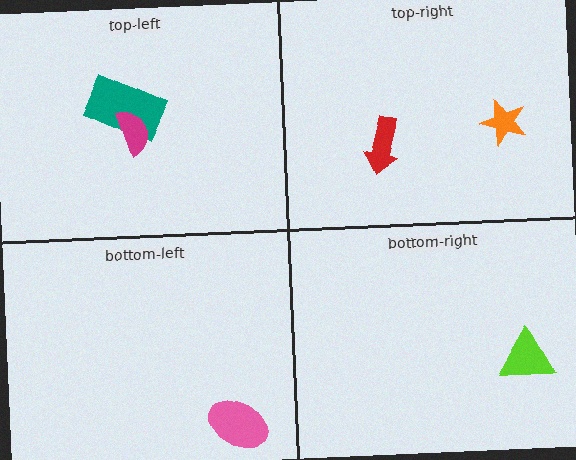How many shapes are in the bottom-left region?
1.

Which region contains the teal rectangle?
The top-left region.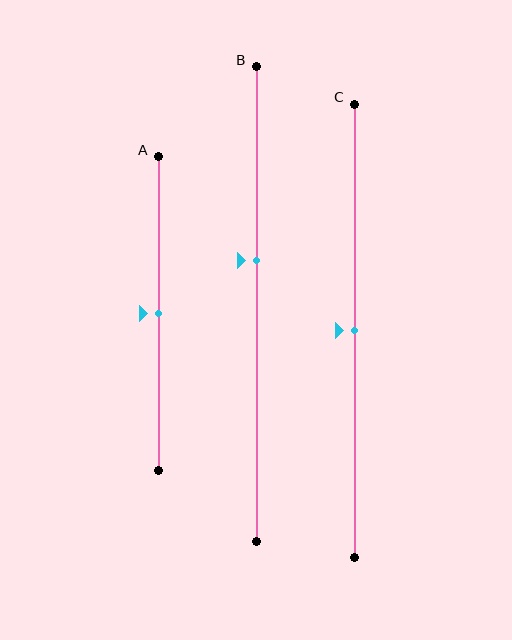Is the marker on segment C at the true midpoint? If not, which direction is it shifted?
Yes, the marker on segment C is at the true midpoint.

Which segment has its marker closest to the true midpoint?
Segment A has its marker closest to the true midpoint.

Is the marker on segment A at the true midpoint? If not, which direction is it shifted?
Yes, the marker on segment A is at the true midpoint.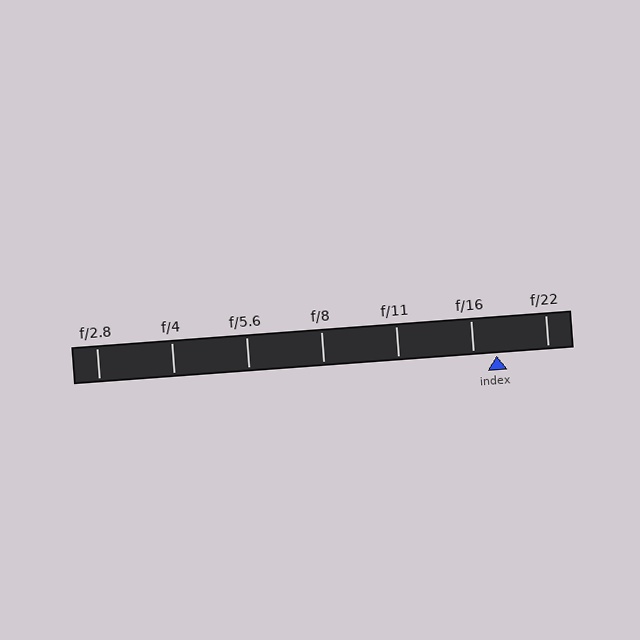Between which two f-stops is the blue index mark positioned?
The index mark is between f/16 and f/22.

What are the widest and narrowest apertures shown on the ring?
The widest aperture shown is f/2.8 and the narrowest is f/22.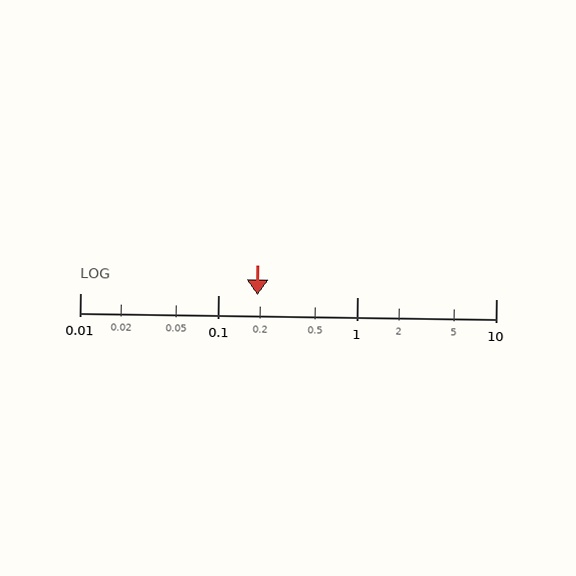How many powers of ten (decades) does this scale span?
The scale spans 3 decades, from 0.01 to 10.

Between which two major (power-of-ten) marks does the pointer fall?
The pointer is between 0.1 and 1.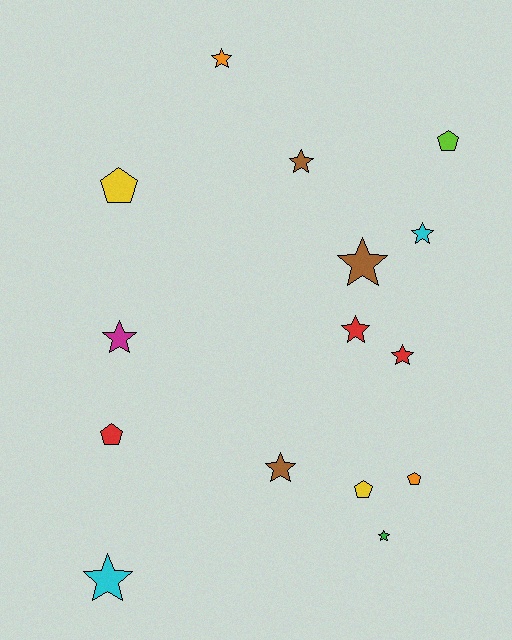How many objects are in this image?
There are 15 objects.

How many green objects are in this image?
There is 1 green object.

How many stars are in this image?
There are 10 stars.